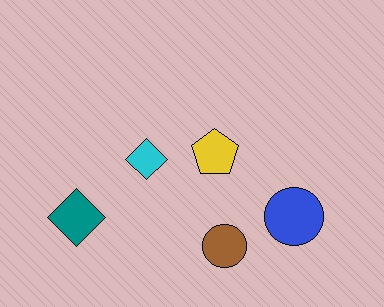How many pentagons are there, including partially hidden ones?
There is 1 pentagon.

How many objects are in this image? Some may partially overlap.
There are 5 objects.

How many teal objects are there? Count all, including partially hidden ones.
There is 1 teal object.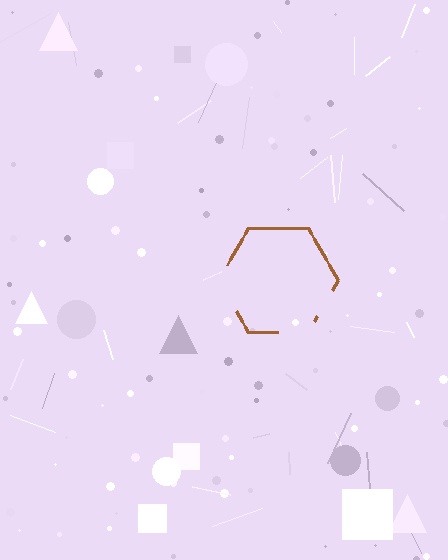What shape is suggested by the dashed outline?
The dashed outline suggests a hexagon.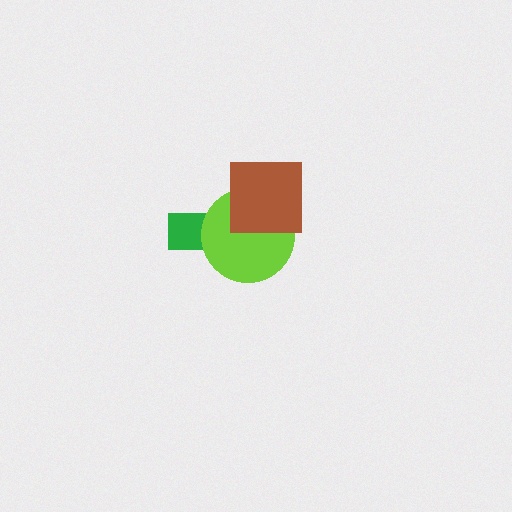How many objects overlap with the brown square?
1 object overlaps with the brown square.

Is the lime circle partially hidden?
Yes, it is partially covered by another shape.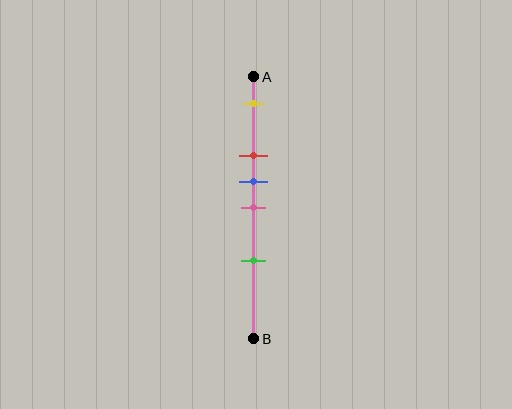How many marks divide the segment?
There are 5 marks dividing the segment.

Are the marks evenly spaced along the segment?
No, the marks are not evenly spaced.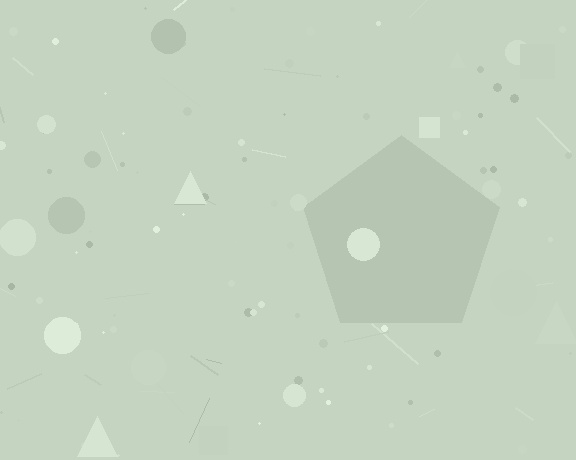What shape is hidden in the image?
A pentagon is hidden in the image.